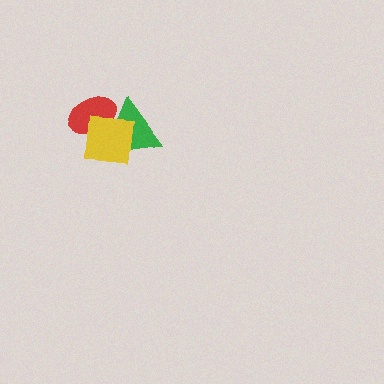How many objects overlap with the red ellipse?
2 objects overlap with the red ellipse.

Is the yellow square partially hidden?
No, no other shape covers it.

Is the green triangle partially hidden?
Yes, it is partially covered by another shape.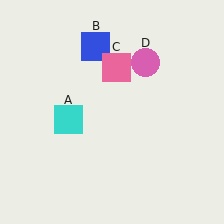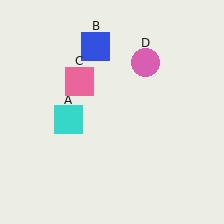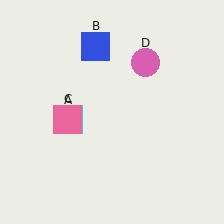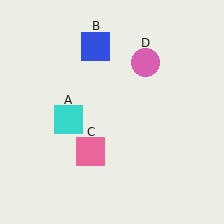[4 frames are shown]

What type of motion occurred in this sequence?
The pink square (object C) rotated counterclockwise around the center of the scene.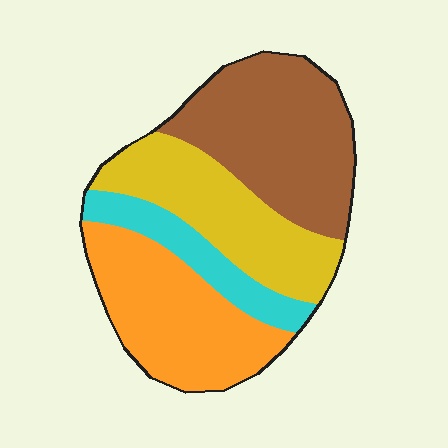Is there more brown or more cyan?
Brown.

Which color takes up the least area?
Cyan, at roughly 10%.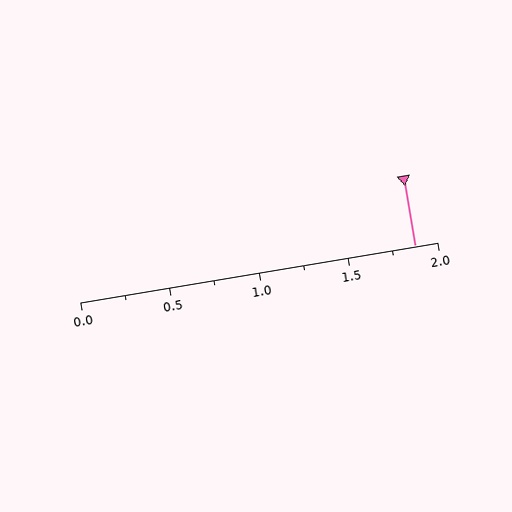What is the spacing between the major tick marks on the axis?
The major ticks are spaced 0.5 apart.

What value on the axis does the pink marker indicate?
The marker indicates approximately 1.88.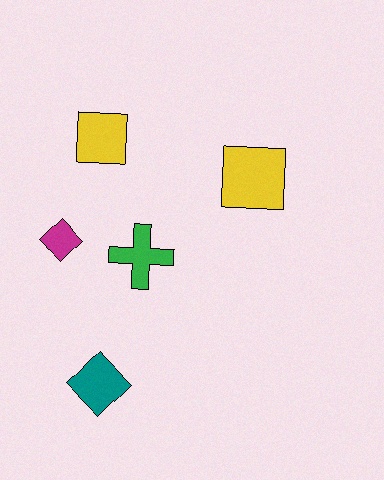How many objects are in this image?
There are 5 objects.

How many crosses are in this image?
There is 1 cross.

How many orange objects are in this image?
There are no orange objects.